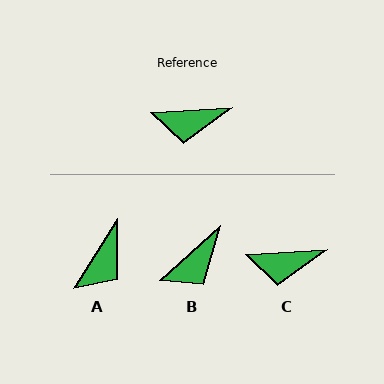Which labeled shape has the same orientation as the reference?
C.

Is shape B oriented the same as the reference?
No, it is off by about 38 degrees.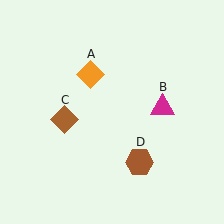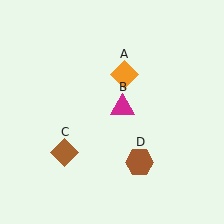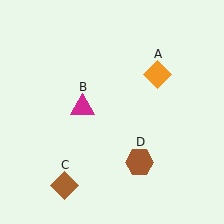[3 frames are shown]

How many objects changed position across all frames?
3 objects changed position: orange diamond (object A), magenta triangle (object B), brown diamond (object C).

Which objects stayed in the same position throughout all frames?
Brown hexagon (object D) remained stationary.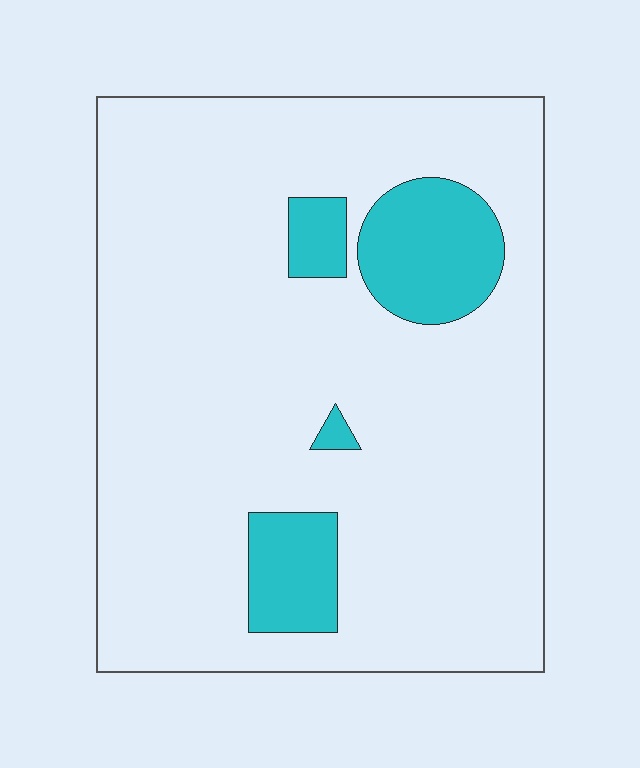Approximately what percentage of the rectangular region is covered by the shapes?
Approximately 15%.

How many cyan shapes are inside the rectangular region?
4.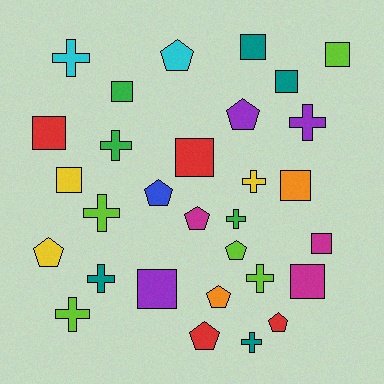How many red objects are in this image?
There are 4 red objects.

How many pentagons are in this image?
There are 9 pentagons.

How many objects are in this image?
There are 30 objects.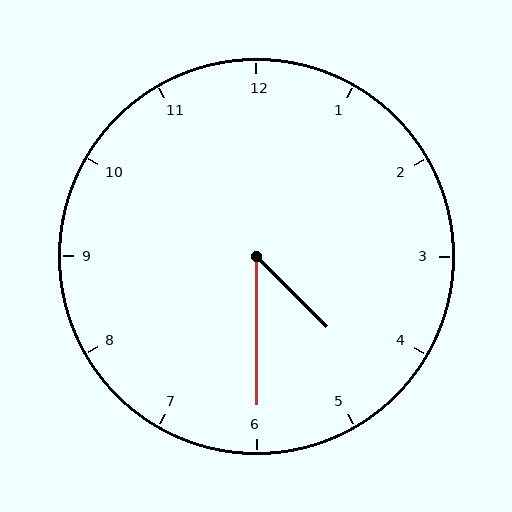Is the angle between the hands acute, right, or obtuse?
It is acute.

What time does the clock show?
4:30.